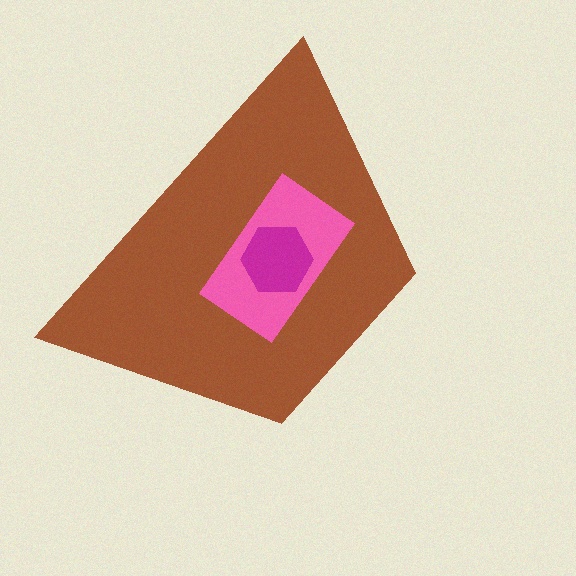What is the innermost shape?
The magenta hexagon.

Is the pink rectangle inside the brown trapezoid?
Yes.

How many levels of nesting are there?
3.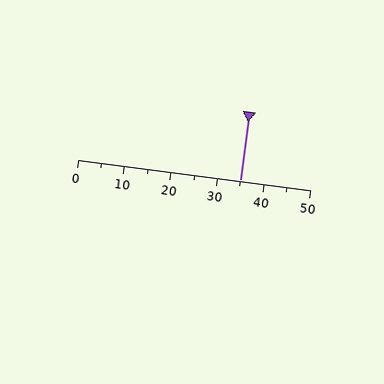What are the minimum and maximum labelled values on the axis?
The axis runs from 0 to 50.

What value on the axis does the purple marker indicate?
The marker indicates approximately 35.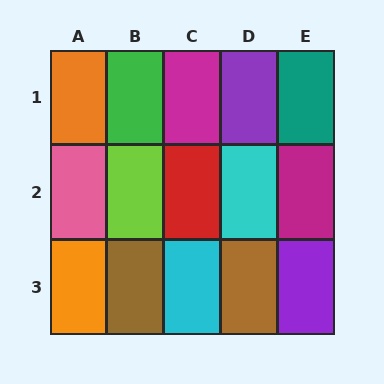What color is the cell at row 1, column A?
Orange.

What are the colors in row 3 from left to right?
Orange, brown, cyan, brown, purple.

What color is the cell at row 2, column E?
Magenta.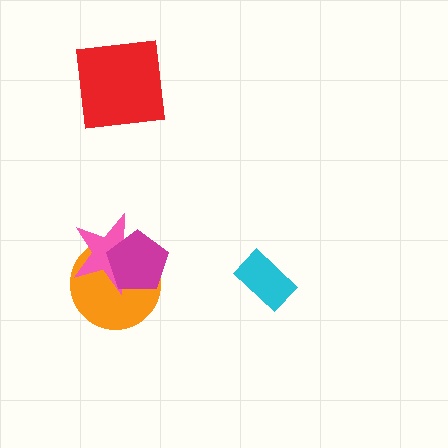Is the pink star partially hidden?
Yes, it is partially covered by another shape.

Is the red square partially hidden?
No, no other shape covers it.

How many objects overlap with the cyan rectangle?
0 objects overlap with the cyan rectangle.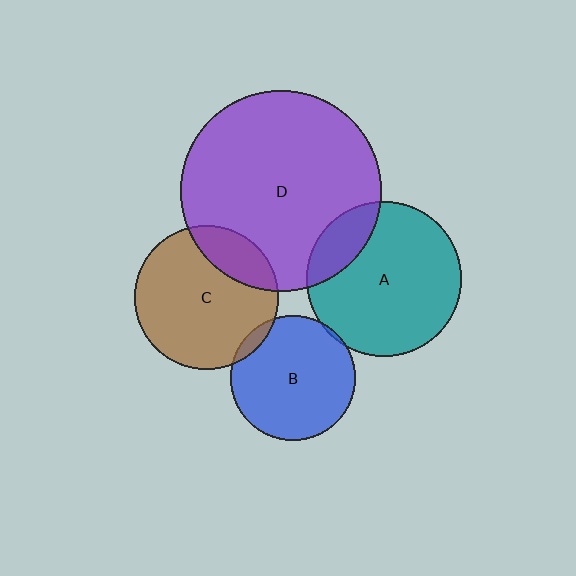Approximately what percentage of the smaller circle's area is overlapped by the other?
Approximately 20%.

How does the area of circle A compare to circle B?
Approximately 1.5 times.